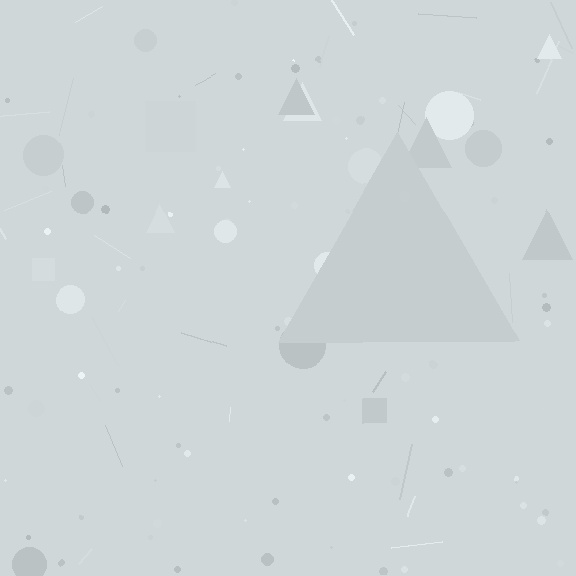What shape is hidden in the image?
A triangle is hidden in the image.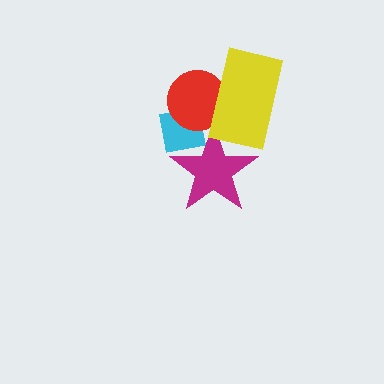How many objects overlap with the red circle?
2 objects overlap with the red circle.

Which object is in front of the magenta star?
The yellow rectangle is in front of the magenta star.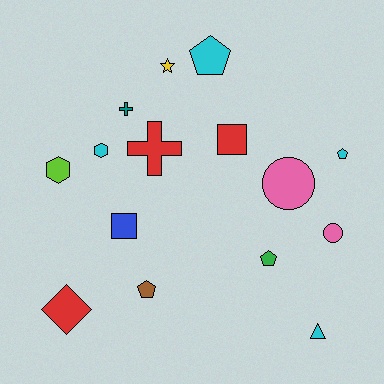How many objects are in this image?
There are 15 objects.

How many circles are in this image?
There are 2 circles.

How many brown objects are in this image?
There is 1 brown object.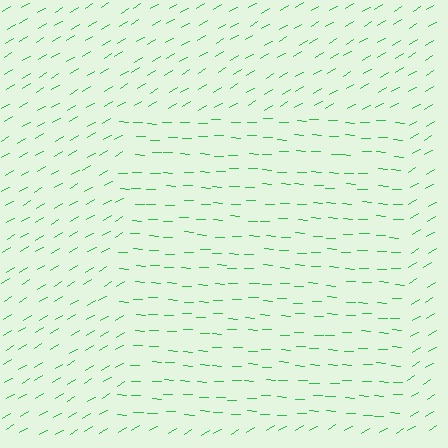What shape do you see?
I see a rectangle.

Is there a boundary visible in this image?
Yes, there is a texture boundary formed by a change in line orientation.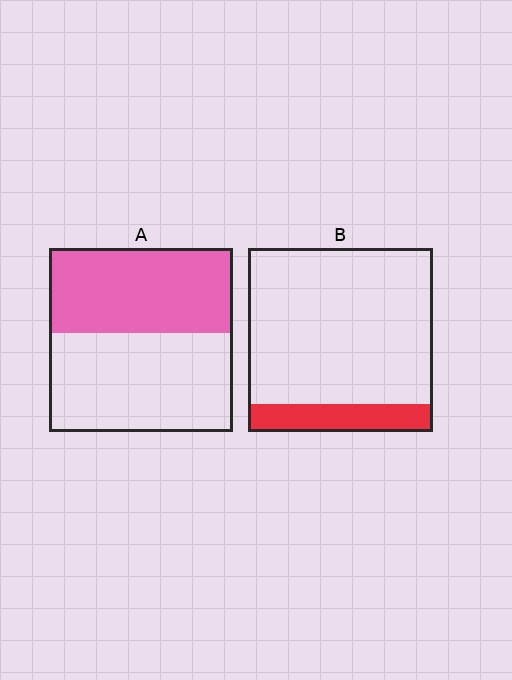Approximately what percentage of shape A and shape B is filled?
A is approximately 45% and B is approximately 15%.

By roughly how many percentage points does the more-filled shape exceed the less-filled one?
By roughly 30 percentage points (A over B).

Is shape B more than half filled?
No.